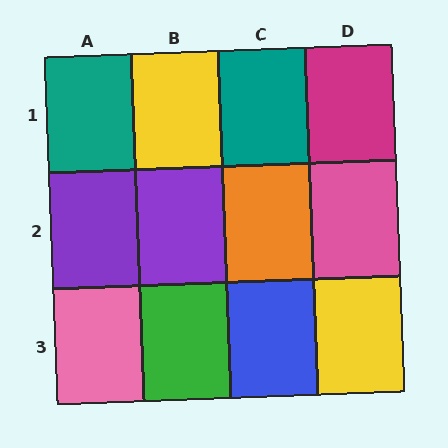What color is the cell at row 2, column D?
Pink.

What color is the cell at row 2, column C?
Orange.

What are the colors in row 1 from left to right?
Teal, yellow, teal, magenta.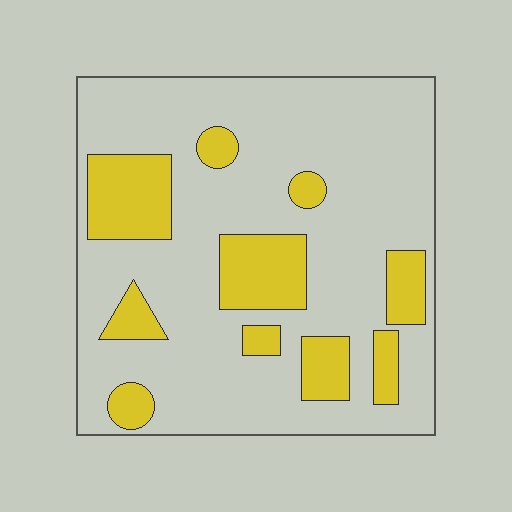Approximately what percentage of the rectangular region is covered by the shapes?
Approximately 25%.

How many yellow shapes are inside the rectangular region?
10.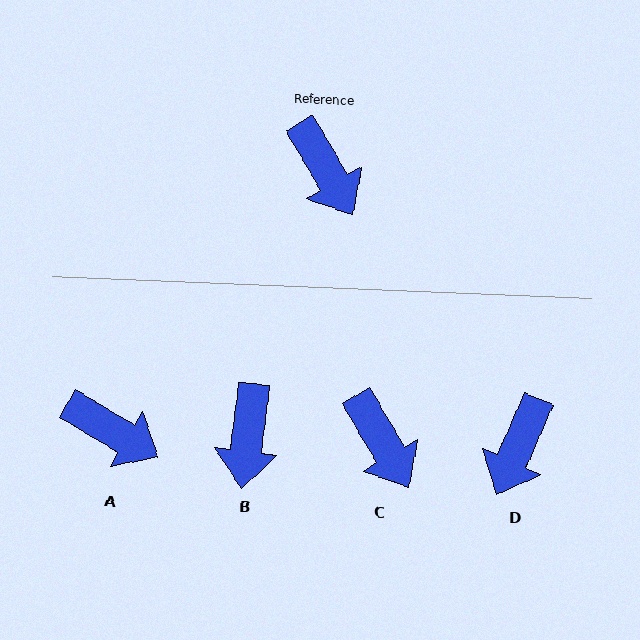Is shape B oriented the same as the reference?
No, it is off by about 37 degrees.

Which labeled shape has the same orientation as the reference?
C.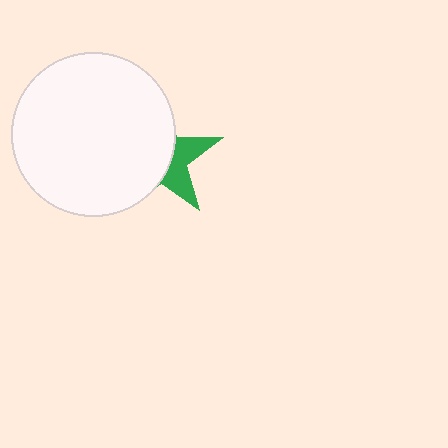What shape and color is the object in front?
The object in front is a white circle.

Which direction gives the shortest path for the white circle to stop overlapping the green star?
Moving left gives the shortest separation.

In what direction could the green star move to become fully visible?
The green star could move right. That would shift it out from behind the white circle entirely.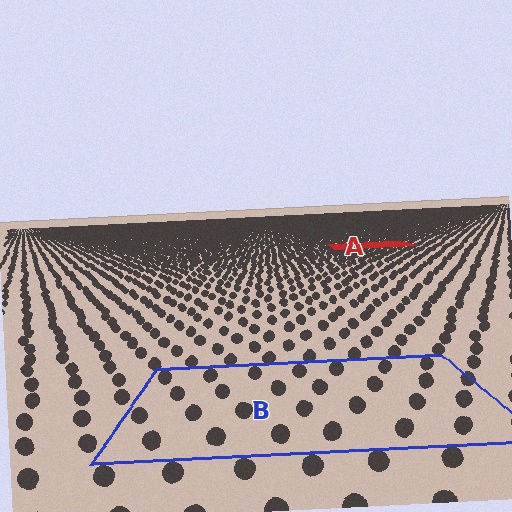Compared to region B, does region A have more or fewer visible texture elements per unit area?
Region A has more texture elements per unit area — they are packed more densely because it is farther away.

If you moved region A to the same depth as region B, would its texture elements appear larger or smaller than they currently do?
They would appear larger. At a closer depth, the same texture elements are projected at a bigger on-screen size.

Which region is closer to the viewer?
Region B is closer. The texture elements there are larger and more spread out.